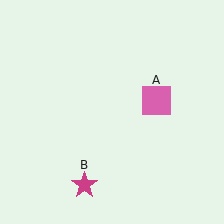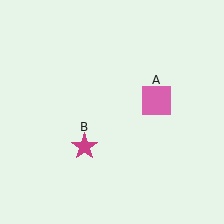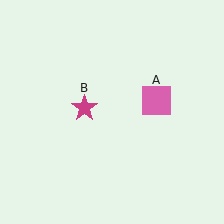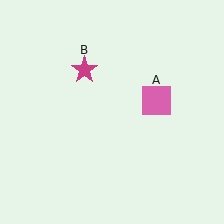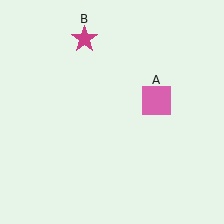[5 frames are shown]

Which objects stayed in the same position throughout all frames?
Pink square (object A) remained stationary.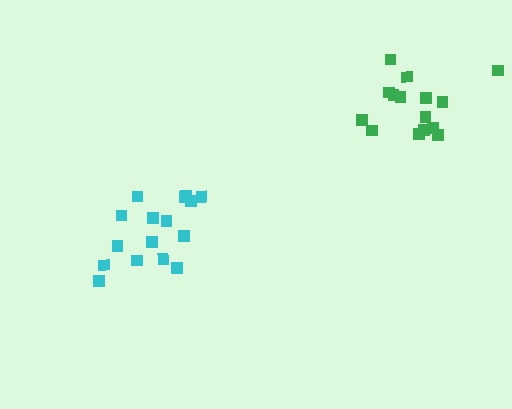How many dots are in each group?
Group 1: 16 dots, Group 2: 15 dots (31 total).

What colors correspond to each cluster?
The clusters are colored: cyan, green.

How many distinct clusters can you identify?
There are 2 distinct clusters.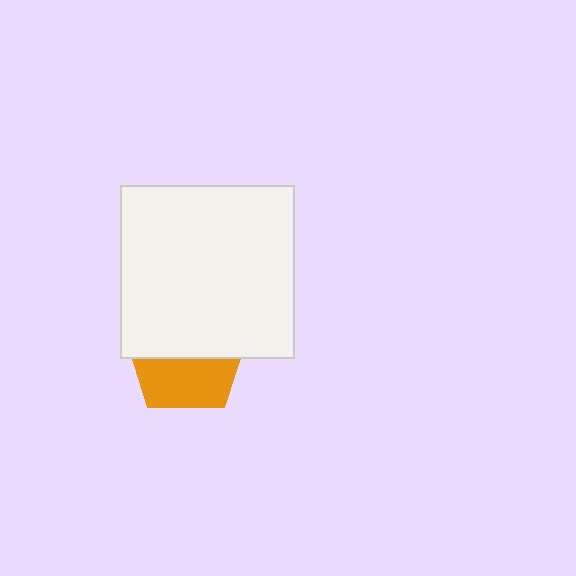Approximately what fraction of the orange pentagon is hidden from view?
Roughly 57% of the orange pentagon is hidden behind the white square.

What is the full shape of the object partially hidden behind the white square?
The partially hidden object is an orange pentagon.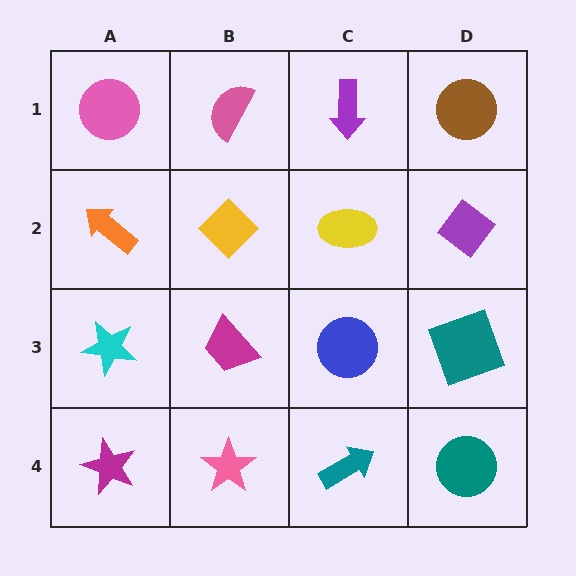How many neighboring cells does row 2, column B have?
4.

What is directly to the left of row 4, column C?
A pink star.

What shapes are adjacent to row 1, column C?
A yellow ellipse (row 2, column C), a pink semicircle (row 1, column B), a brown circle (row 1, column D).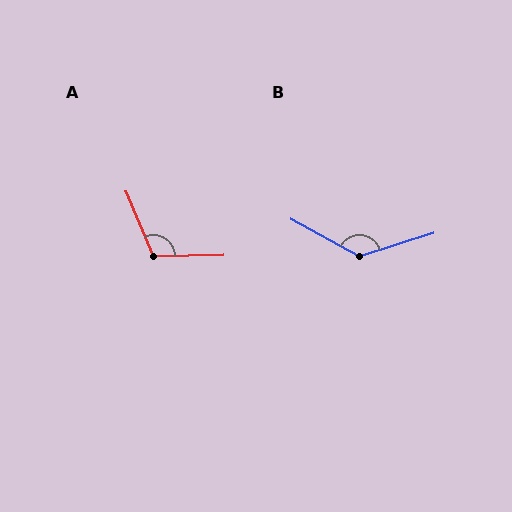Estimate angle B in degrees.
Approximately 134 degrees.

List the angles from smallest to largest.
A (112°), B (134°).